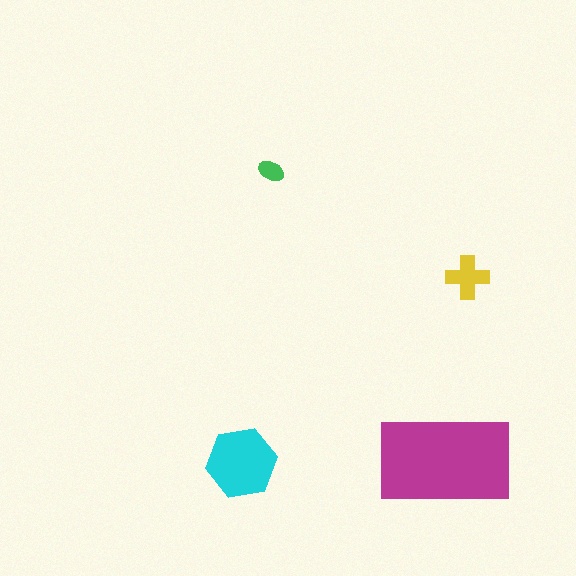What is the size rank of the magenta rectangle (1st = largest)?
1st.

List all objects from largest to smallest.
The magenta rectangle, the cyan hexagon, the yellow cross, the green ellipse.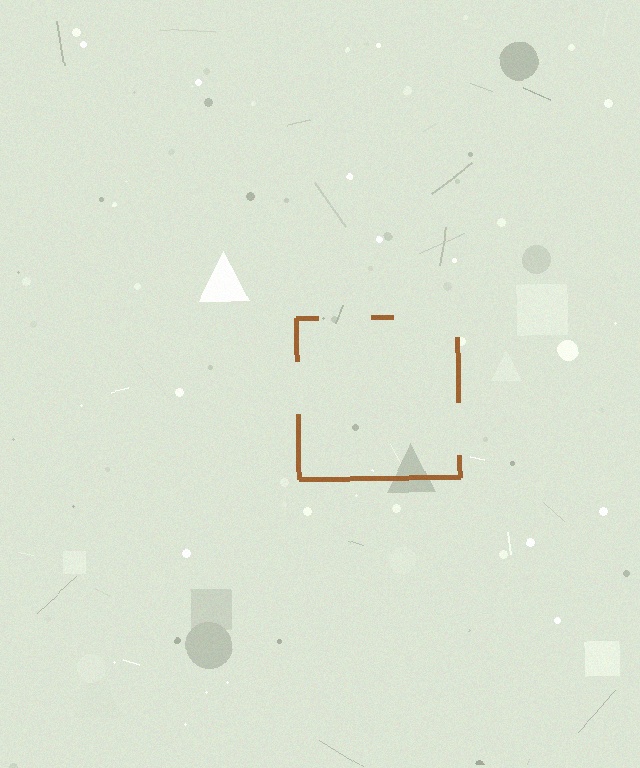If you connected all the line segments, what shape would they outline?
They would outline a square.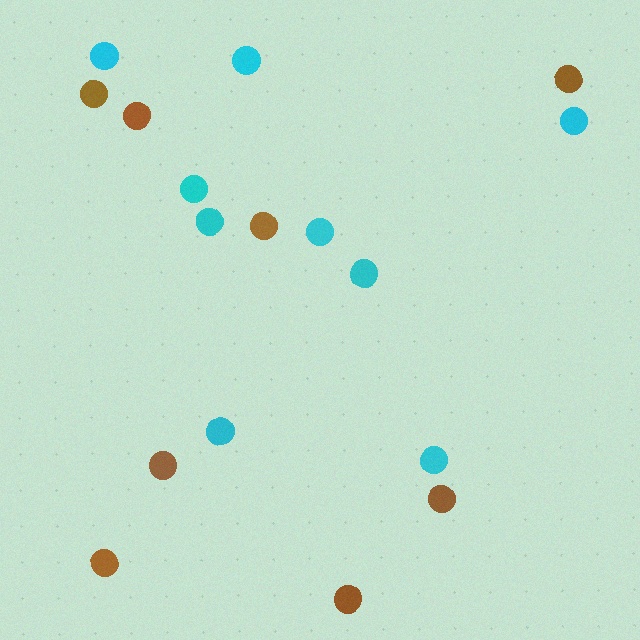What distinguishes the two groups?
There are 2 groups: one group of brown circles (8) and one group of cyan circles (9).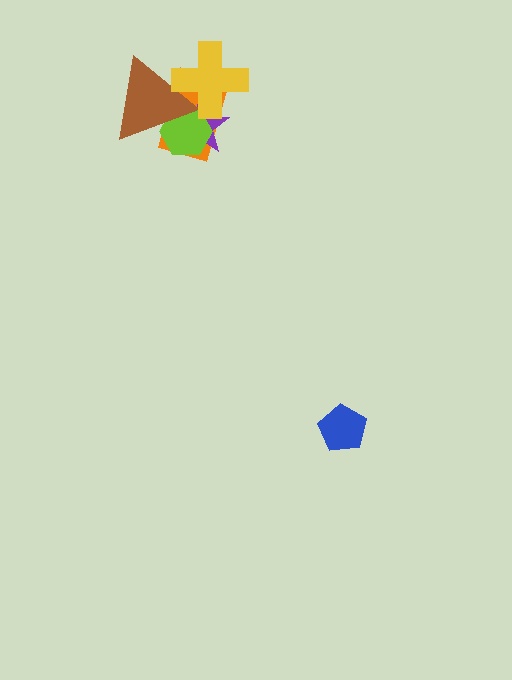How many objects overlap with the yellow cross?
4 objects overlap with the yellow cross.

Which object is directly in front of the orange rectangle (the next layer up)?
The purple star is directly in front of the orange rectangle.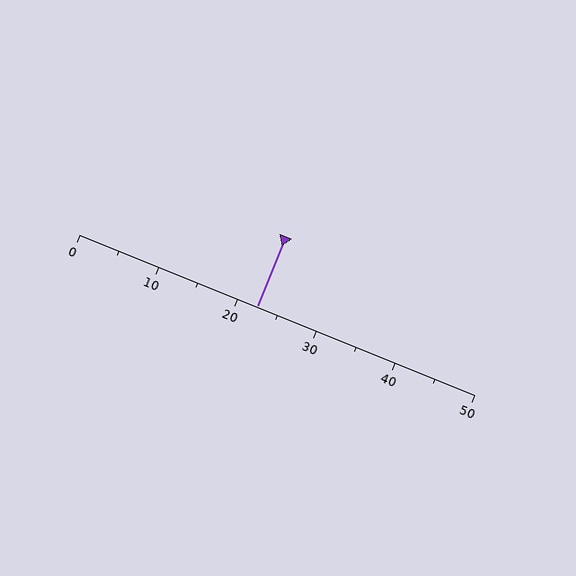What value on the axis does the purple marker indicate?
The marker indicates approximately 22.5.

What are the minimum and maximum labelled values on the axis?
The axis runs from 0 to 50.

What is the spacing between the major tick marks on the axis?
The major ticks are spaced 10 apart.